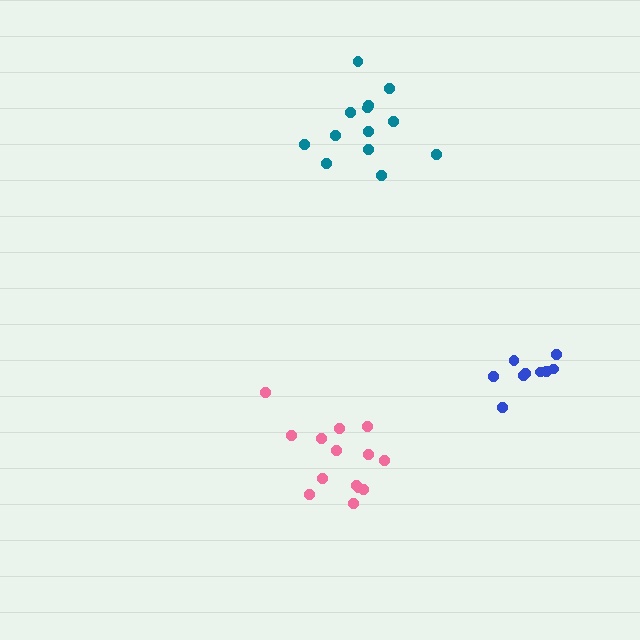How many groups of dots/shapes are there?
There are 3 groups.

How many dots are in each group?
Group 1: 13 dots, Group 2: 14 dots, Group 3: 9 dots (36 total).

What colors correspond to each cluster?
The clusters are colored: teal, pink, blue.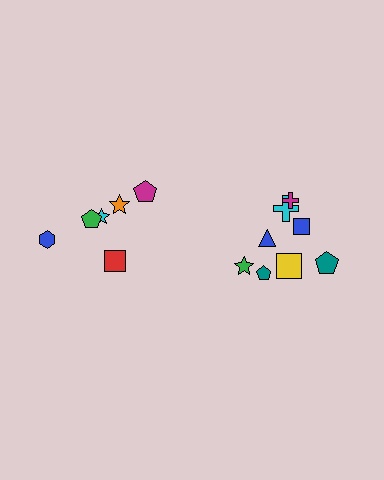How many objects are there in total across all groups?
There are 14 objects.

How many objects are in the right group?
There are 8 objects.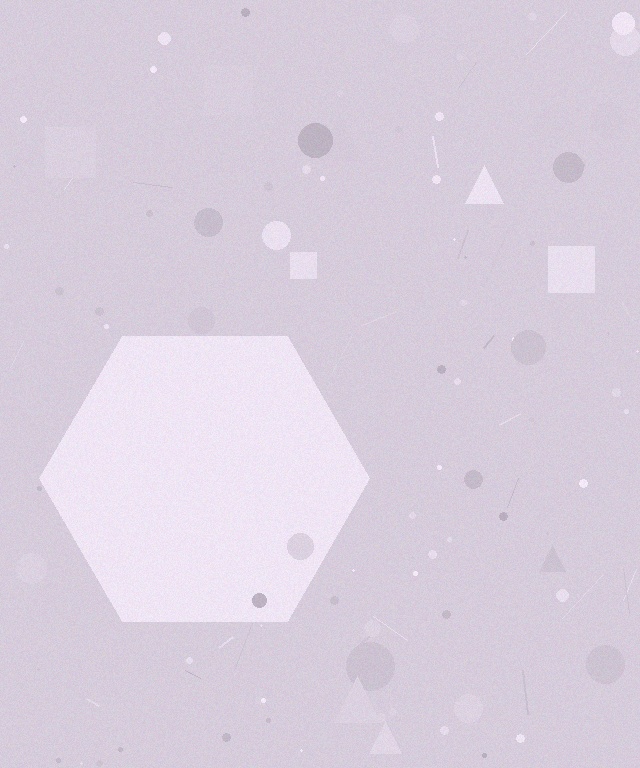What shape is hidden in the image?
A hexagon is hidden in the image.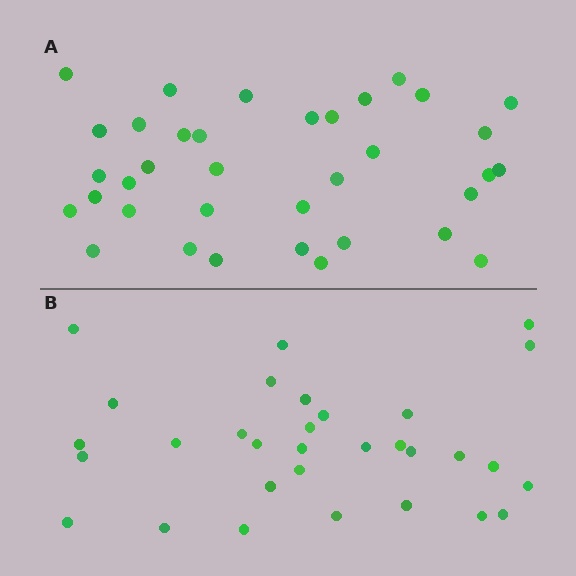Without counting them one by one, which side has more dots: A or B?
Region A (the top region) has more dots.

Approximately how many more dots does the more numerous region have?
Region A has about 5 more dots than region B.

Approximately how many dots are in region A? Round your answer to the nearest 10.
About 40 dots. (The exact count is 36, which rounds to 40.)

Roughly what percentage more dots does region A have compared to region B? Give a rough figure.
About 15% more.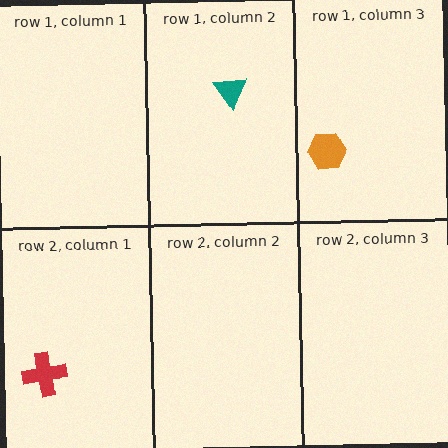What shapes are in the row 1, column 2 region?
The teal triangle.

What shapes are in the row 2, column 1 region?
The red cross.